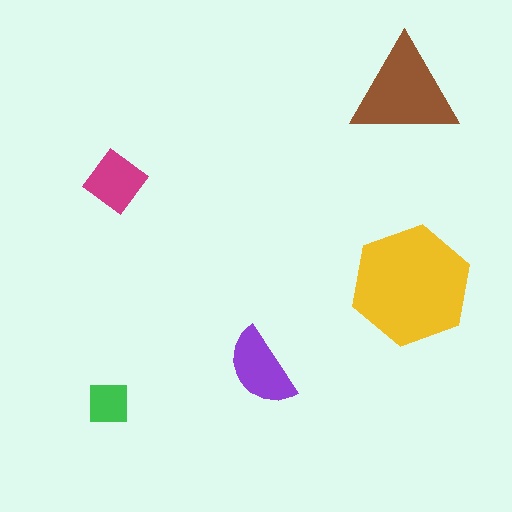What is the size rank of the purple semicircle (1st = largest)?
3rd.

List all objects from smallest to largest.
The green square, the magenta diamond, the purple semicircle, the brown triangle, the yellow hexagon.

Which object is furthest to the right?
The yellow hexagon is rightmost.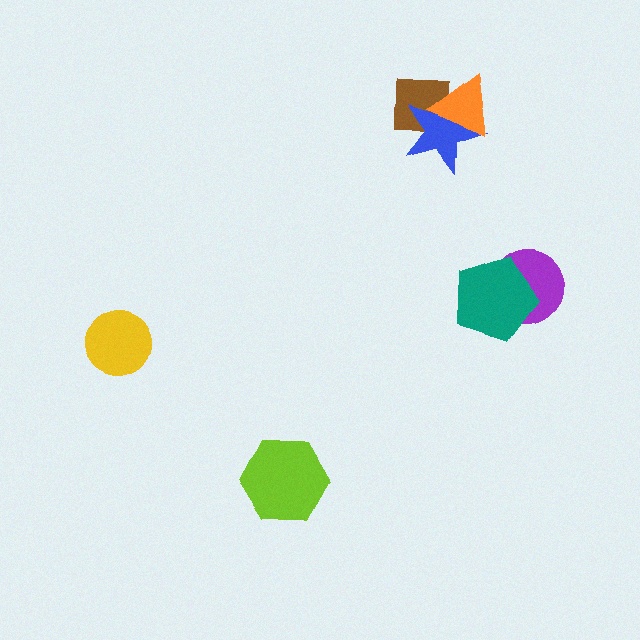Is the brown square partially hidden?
Yes, it is partially covered by another shape.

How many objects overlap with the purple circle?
1 object overlaps with the purple circle.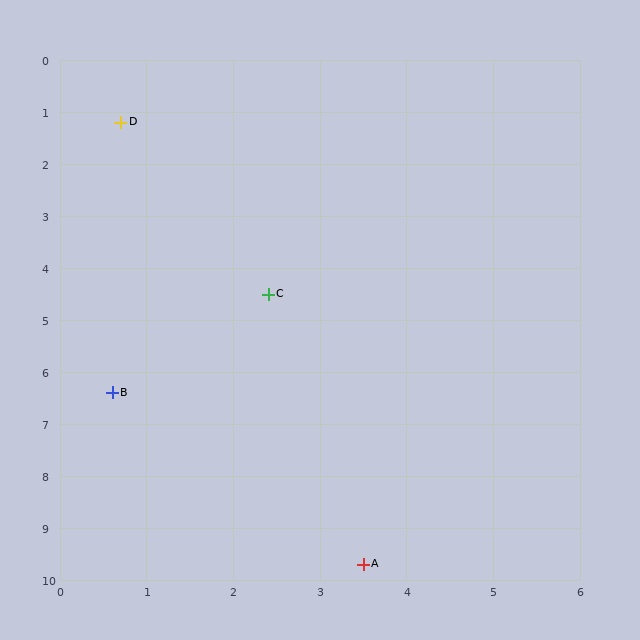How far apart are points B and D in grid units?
Points B and D are about 5.2 grid units apart.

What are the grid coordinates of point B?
Point B is at approximately (0.6, 6.4).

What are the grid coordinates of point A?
Point A is at approximately (3.5, 9.7).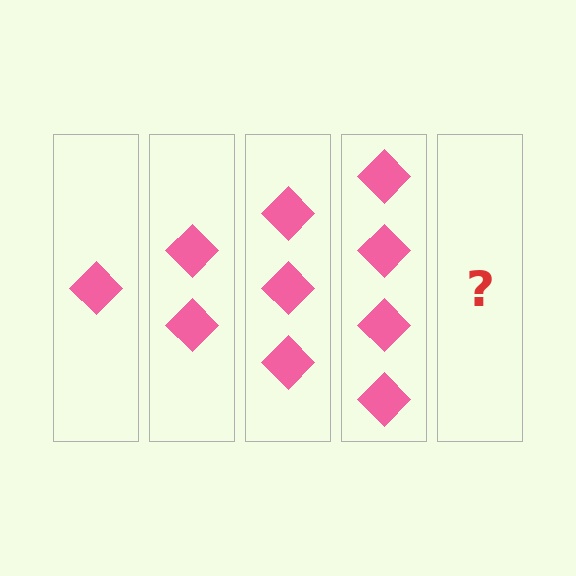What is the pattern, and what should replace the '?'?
The pattern is that each step adds one more diamond. The '?' should be 5 diamonds.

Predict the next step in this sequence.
The next step is 5 diamonds.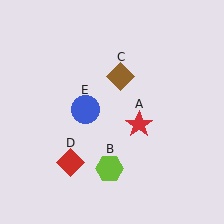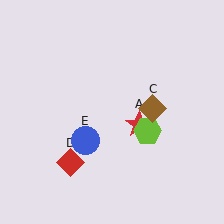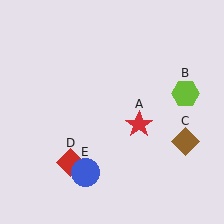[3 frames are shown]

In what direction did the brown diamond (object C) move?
The brown diamond (object C) moved down and to the right.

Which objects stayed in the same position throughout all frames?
Red star (object A) and red diamond (object D) remained stationary.